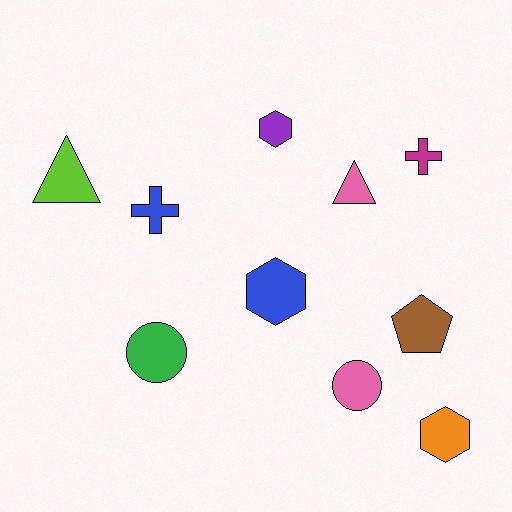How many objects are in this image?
There are 10 objects.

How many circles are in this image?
There are 2 circles.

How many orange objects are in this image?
There is 1 orange object.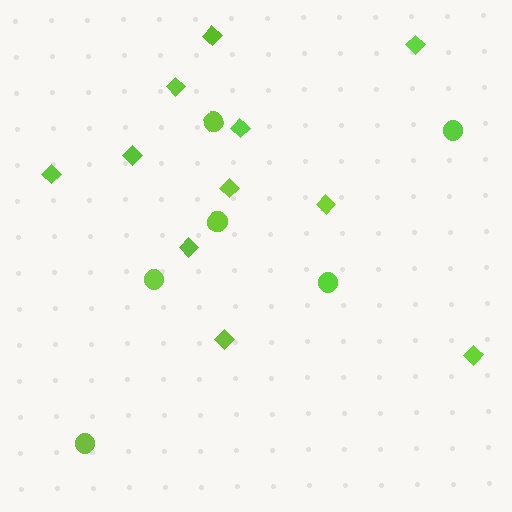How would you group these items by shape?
There are 2 groups: one group of diamonds (11) and one group of circles (6).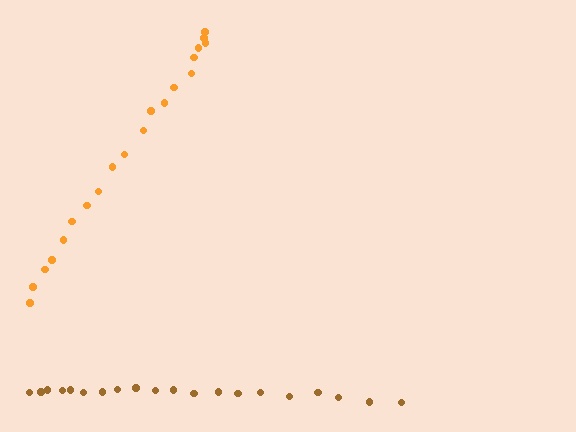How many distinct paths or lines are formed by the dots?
There are 2 distinct paths.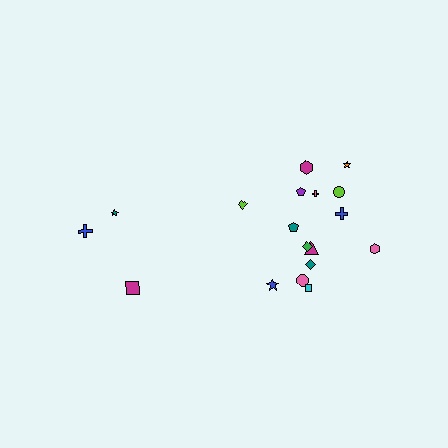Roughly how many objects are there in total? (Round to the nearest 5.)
Roughly 20 objects in total.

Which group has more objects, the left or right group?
The right group.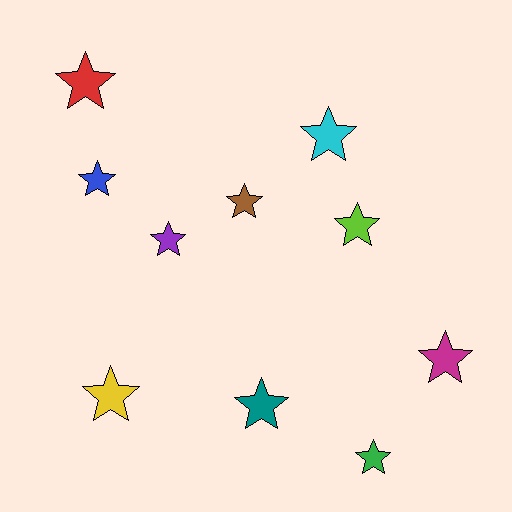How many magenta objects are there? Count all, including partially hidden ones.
There is 1 magenta object.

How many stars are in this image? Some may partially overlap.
There are 10 stars.